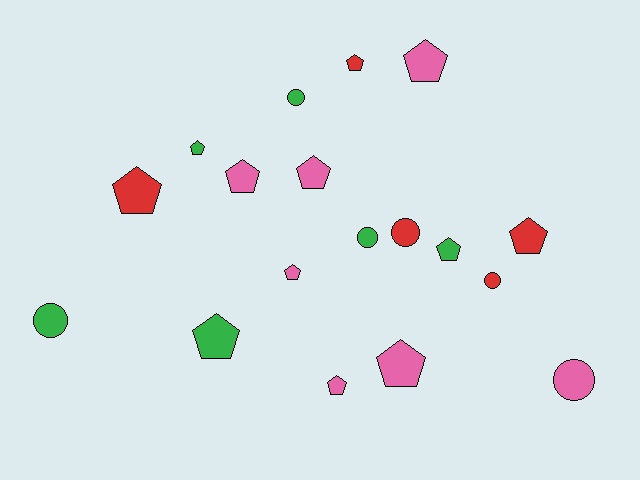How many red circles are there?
There are 2 red circles.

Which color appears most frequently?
Pink, with 7 objects.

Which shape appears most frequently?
Pentagon, with 12 objects.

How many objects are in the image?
There are 18 objects.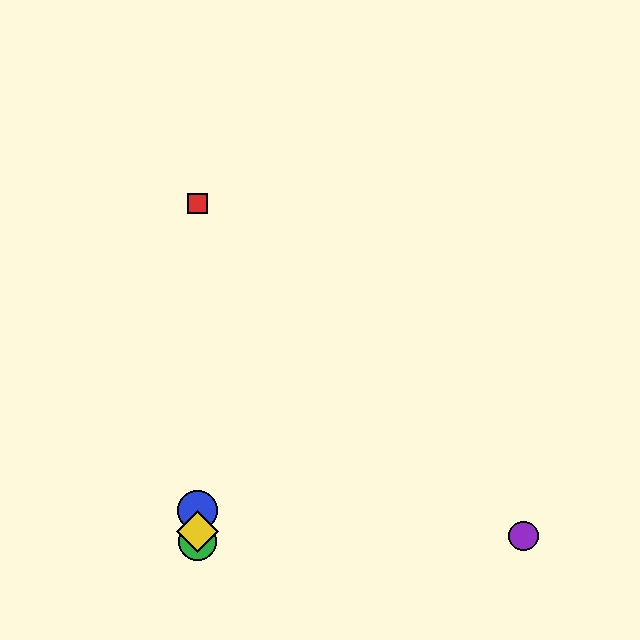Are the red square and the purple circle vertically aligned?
No, the red square is at x≈198 and the purple circle is at x≈524.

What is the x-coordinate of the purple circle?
The purple circle is at x≈524.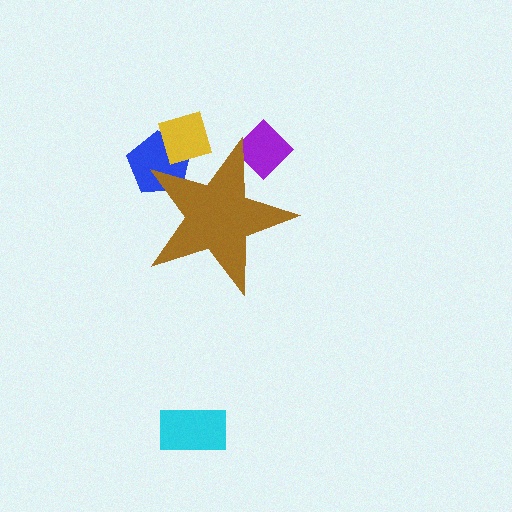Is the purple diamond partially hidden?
Yes, the purple diamond is partially hidden behind the brown star.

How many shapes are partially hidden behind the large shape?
3 shapes are partially hidden.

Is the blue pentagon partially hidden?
Yes, the blue pentagon is partially hidden behind the brown star.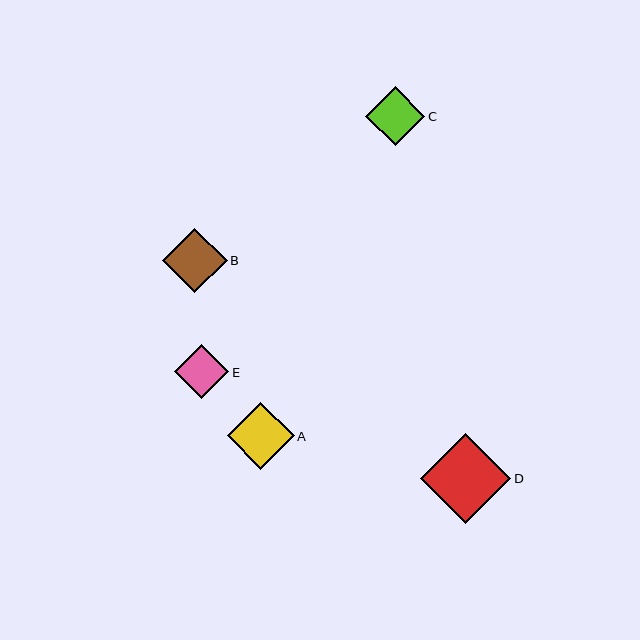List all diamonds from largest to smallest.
From largest to smallest: D, A, B, C, E.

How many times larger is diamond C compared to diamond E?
Diamond C is approximately 1.1 times the size of diamond E.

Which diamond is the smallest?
Diamond E is the smallest with a size of approximately 54 pixels.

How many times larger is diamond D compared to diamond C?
Diamond D is approximately 1.5 times the size of diamond C.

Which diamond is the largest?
Diamond D is the largest with a size of approximately 90 pixels.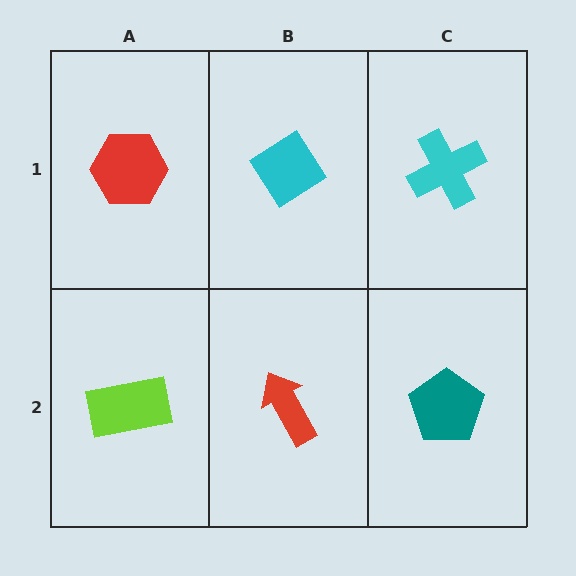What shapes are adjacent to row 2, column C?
A cyan cross (row 1, column C), a red arrow (row 2, column B).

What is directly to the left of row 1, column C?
A cyan diamond.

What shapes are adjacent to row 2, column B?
A cyan diamond (row 1, column B), a lime rectangle (row 2, column A), a teal pentagon (row 2, column C).